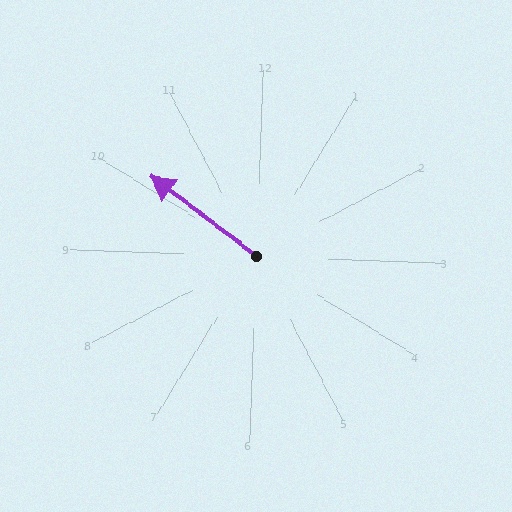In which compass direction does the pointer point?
Northwest.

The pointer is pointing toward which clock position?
Roughly 10 o'clock.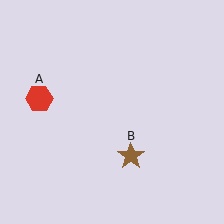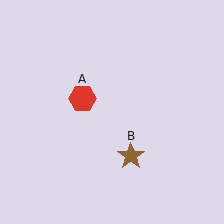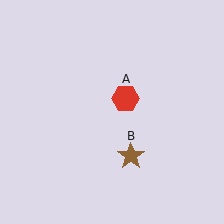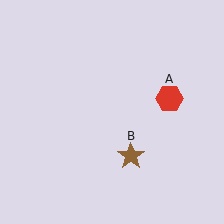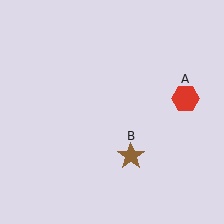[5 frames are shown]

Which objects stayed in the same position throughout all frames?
Brown star (object B) remained stationary.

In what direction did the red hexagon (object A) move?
The red hexagon (object A) moved right.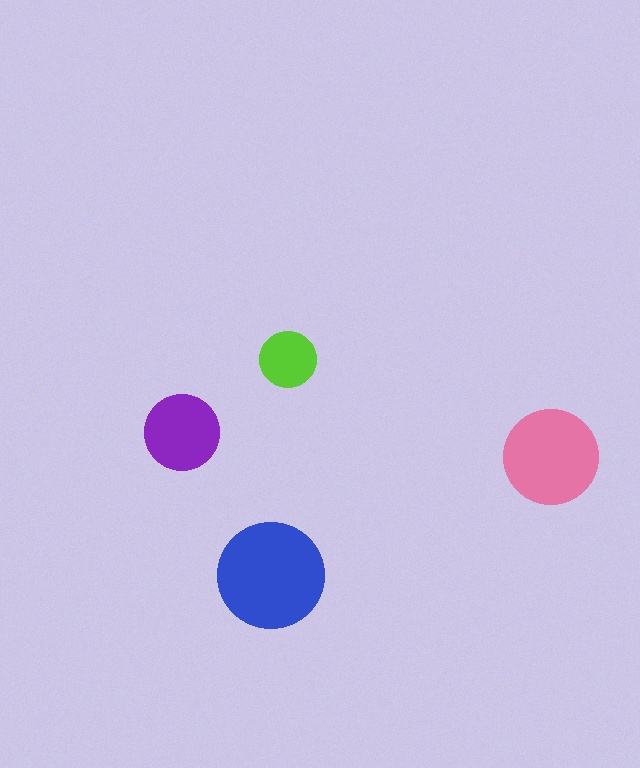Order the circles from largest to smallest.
the blue one, the pink one, the purple one, the lime one.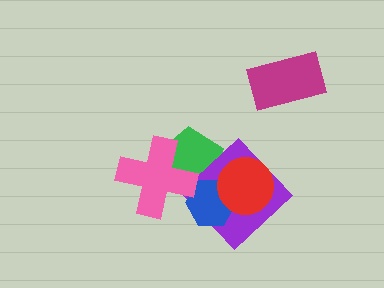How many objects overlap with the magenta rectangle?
0 objects overlap with the magenta rectangle.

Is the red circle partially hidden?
No, no other shape covers it.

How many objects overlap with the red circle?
2 objects overlap with the red circle.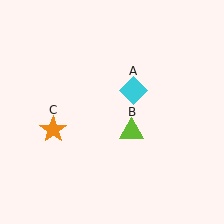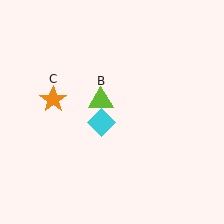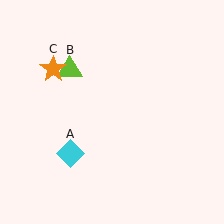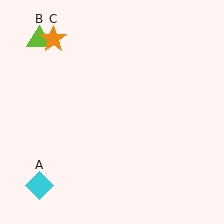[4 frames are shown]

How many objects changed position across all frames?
3 objects changed position: cyan diamond (object A), lime triangle (object B), orange star (object C).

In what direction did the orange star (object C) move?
The orange star (object C) moved up.